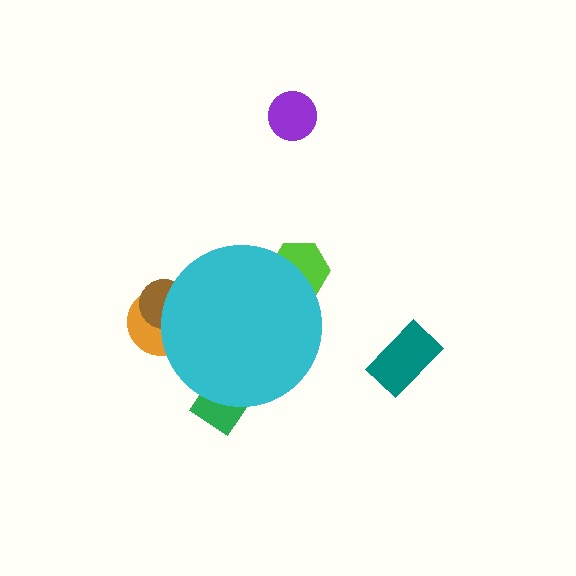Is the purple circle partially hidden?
No, the purple circle is fully visible.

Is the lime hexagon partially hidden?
Yes, the lime hexagon is partially hidden behind the cyan circle.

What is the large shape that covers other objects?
A cyan circle.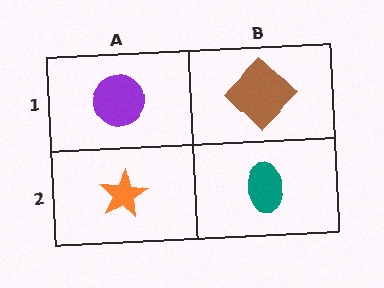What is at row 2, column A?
An orange star.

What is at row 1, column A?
A purple circle.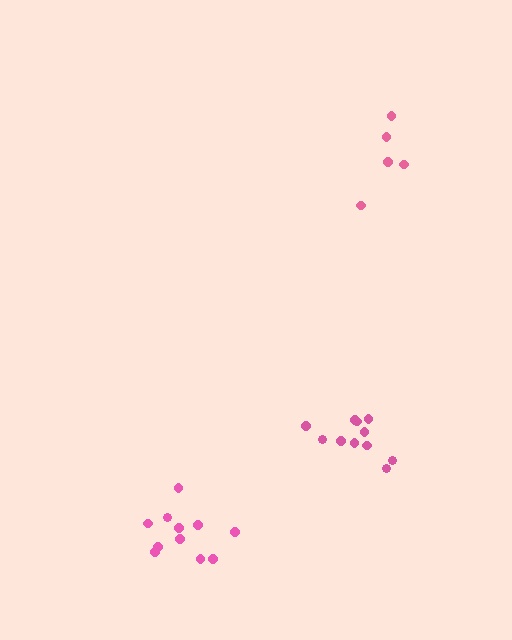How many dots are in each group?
Group 1: 5 dots, Group 2: 11 dots, Group 3: 11 dots (27 total).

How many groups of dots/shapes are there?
There are 3 groups.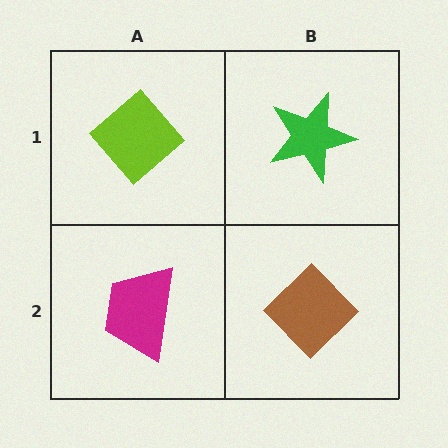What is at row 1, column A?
A lime diamond.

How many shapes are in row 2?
2 shapes.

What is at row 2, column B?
A brown diamond.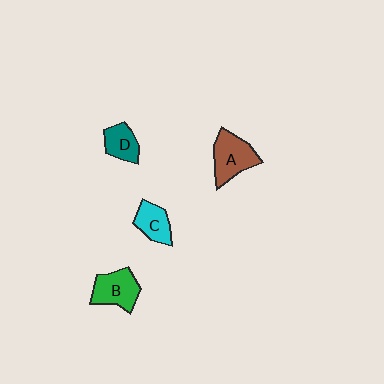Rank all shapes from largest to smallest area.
From largest to smallest: A (brown), B (green), C (cyan), D (teal).